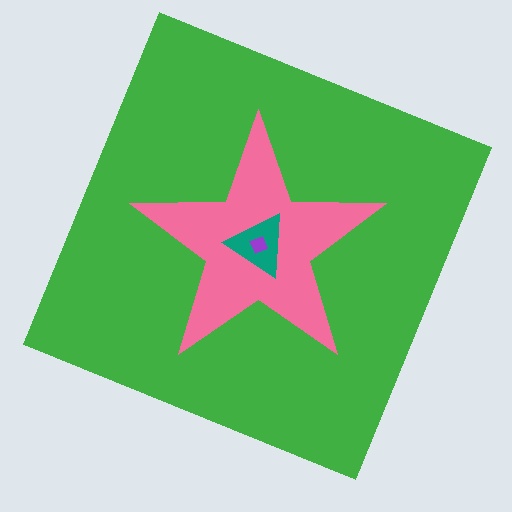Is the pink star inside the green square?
Yes.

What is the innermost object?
The purple diamond.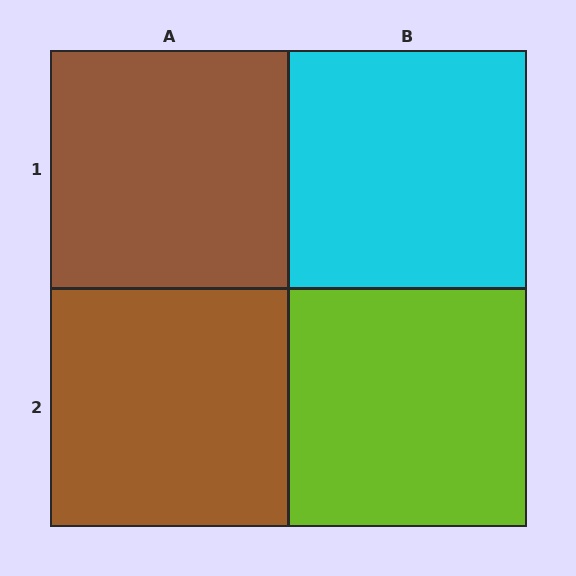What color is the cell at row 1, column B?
Cyan.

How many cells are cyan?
1 cell is cyan.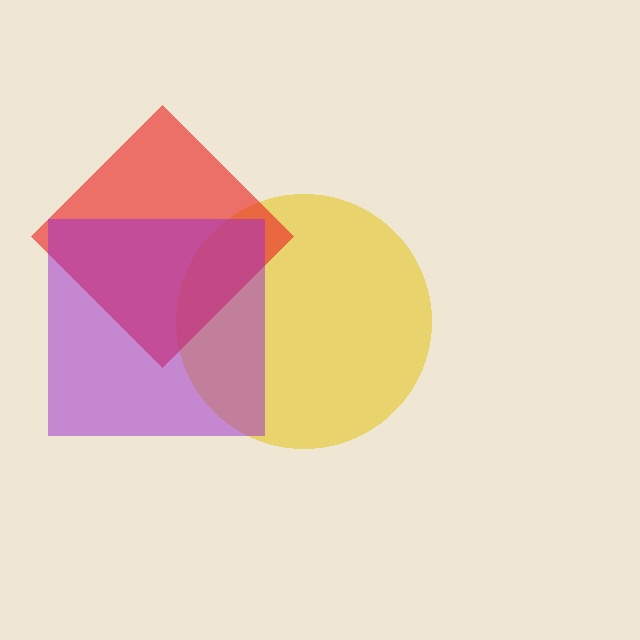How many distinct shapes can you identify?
There are 3 distinct shapes: a yellow circle, a red diamond, a purple square.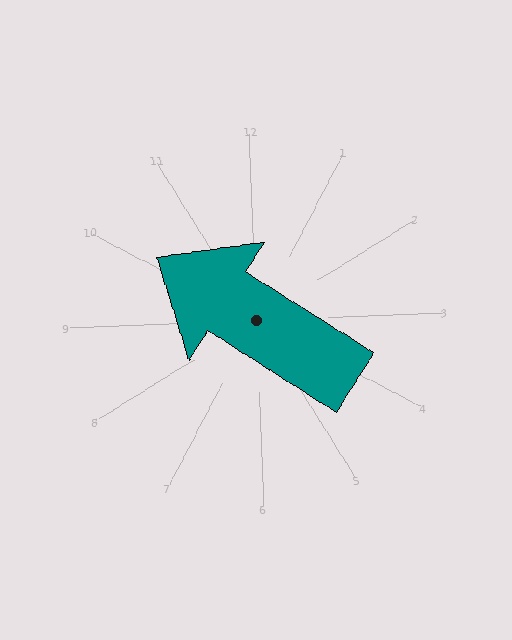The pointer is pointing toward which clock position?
Roughly 10 o'clock.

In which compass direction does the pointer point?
Northwest.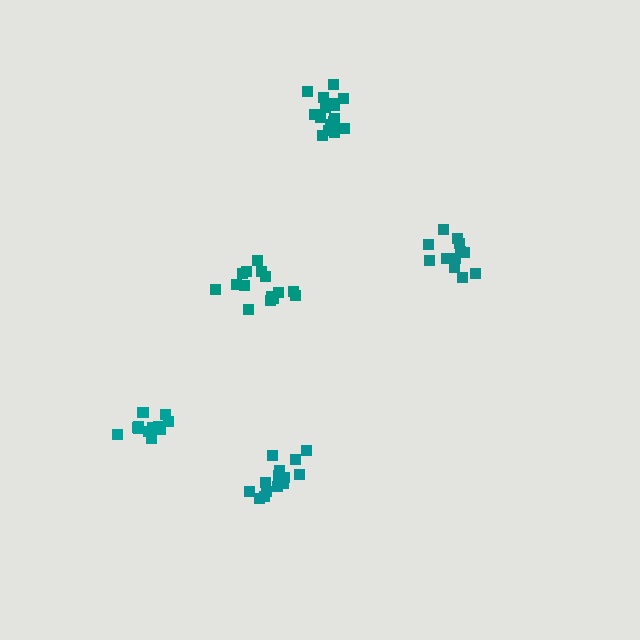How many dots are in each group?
Group 1: 16 dots, Group 2: 12 dots, Group 3: 15 dots, Group 4: 13 dots, Group 5: 15 dots (71 total).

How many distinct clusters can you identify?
There are 5 distinct clusters.